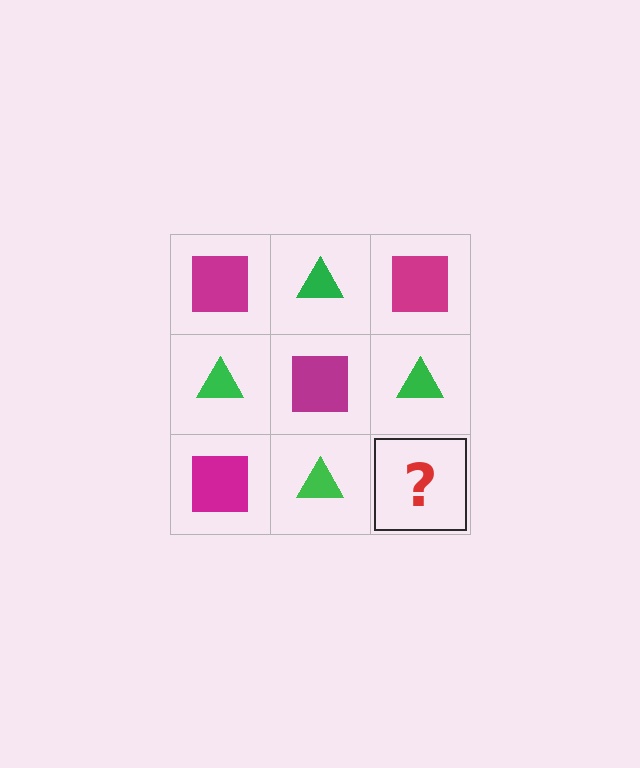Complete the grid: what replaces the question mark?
The question mark should be replaced with a magenta square.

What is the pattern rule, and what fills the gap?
The rule is that it alternates magenta square and green triangle in a checkerboard pattern. The gap should be filled with a magenta square.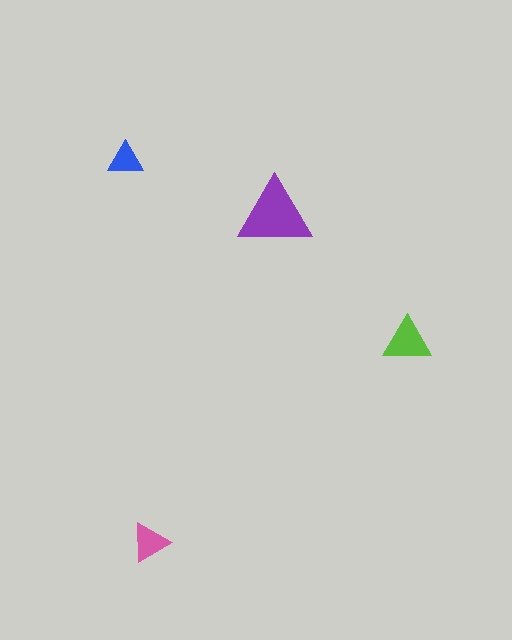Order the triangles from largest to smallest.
the purple one, the lime one, the pink one, the blue one.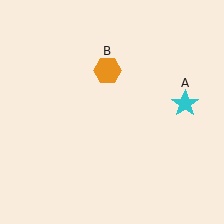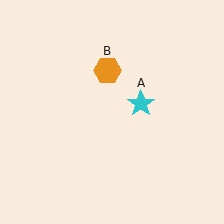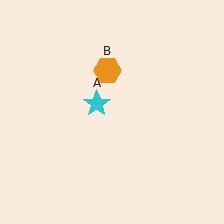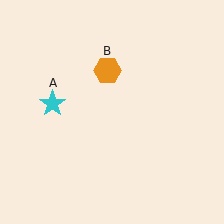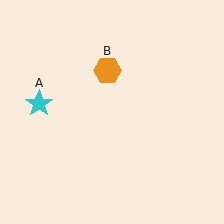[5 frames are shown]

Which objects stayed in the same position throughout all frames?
Orange hexagon (object B) remained stationary.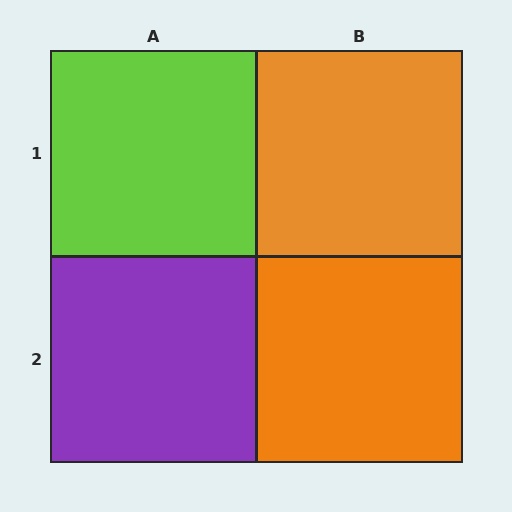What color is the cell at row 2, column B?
Orange.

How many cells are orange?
2 cells are orange.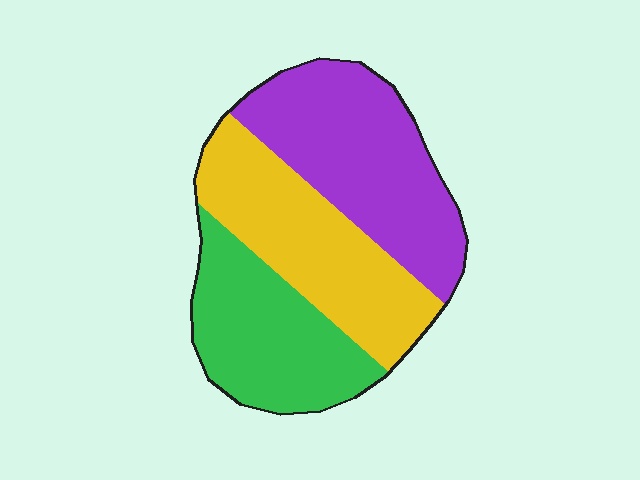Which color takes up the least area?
Green, at roughly 30%.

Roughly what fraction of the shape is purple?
Purple covers about 35% of the shape.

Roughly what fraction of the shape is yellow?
Yellow takes up about one third (1/3) of the shape.